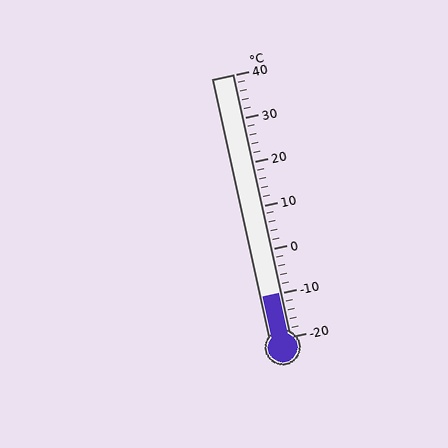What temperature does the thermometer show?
The thermometer shows approximately -10°C.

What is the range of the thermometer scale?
The thermometer scale ranges from -20°C to 40°C.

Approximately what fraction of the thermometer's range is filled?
The thermometer is filled to approximately 15% of its range.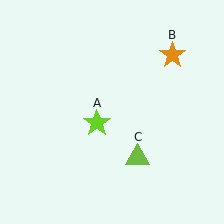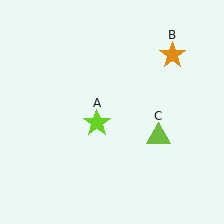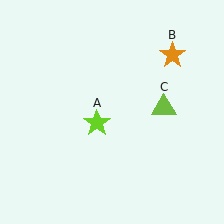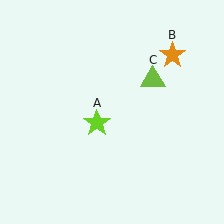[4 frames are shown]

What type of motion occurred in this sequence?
The lime triangle (object C) rotated counterclockwise around the center of the scene.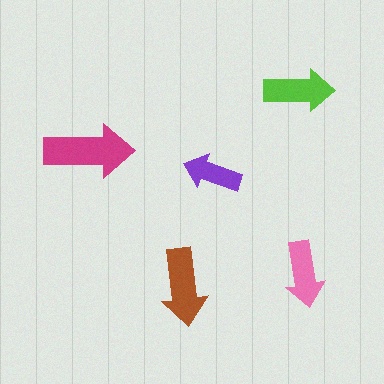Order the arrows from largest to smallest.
the magenta one, the brown one, the lime one, the pink one, the purple one.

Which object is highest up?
The lime arrow is topmost.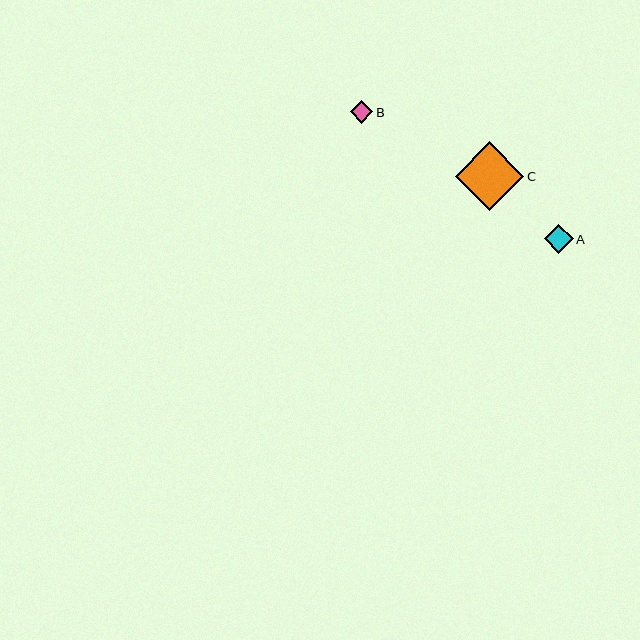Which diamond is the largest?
Diamond C is the largest with a size of approximately 68 pixels.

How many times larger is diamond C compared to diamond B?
Diamond C is approximately 3.0 times the size of diamond B.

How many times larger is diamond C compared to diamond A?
Diamond C is approximately 2.4 times the size of diamond A.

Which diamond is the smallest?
Diamond B is the smallest with a size of approximately 23 pixels.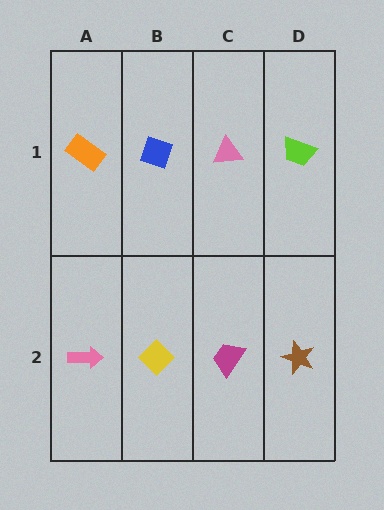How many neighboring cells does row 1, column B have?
3.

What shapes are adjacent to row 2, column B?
A blue diamond (row 1, column B), a pink arrow (row 2, column A), a magenta trapezoid (row 2, column C).